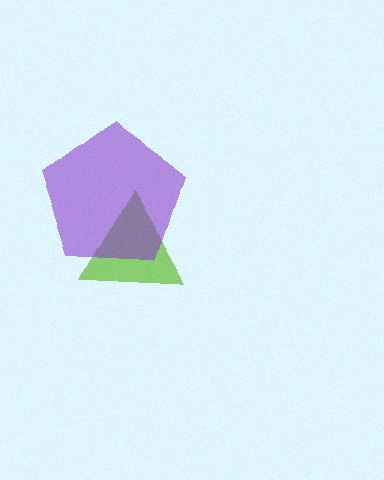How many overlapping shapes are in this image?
There are 2 overlapping shapes in the image.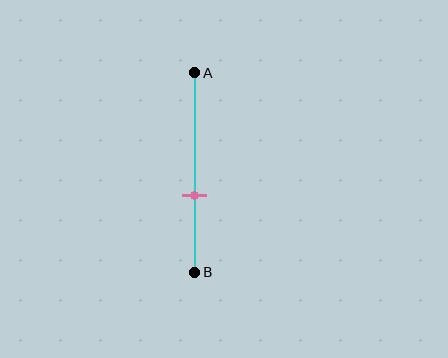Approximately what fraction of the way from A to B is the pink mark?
The pink mark is approximately 60% of the way from A to B.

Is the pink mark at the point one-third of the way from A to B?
No, the mark is at about 60% from A, not at the 33% one-third point.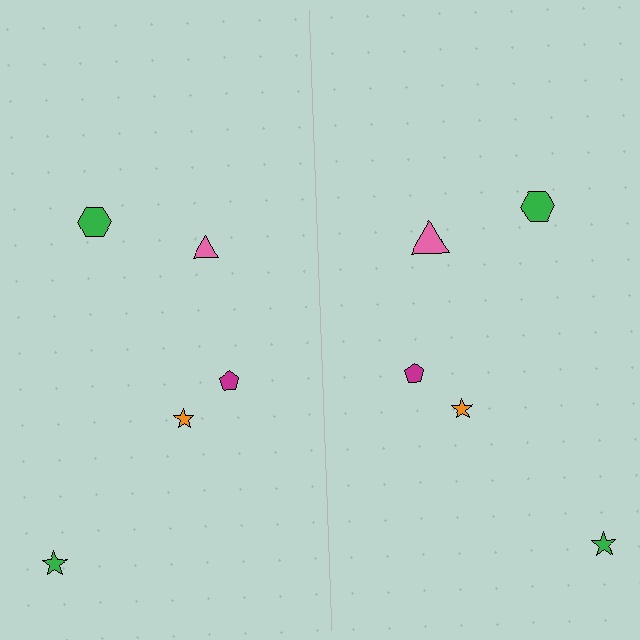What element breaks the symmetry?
The pink triangle on the right side has a different size than its mirror counterpart.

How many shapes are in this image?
There are 10 shapes in this image.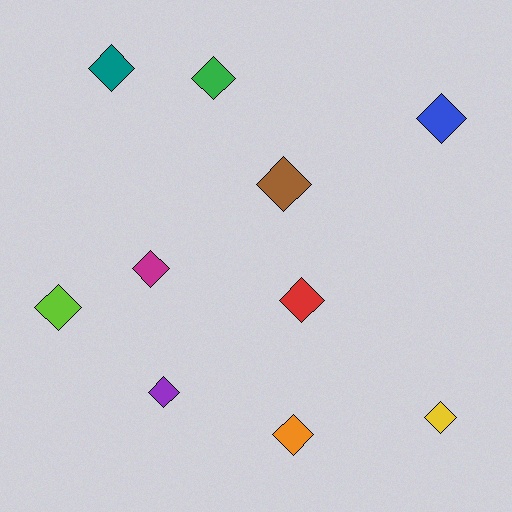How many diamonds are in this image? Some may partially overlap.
There are 10 diamonds.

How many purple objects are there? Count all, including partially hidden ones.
There is 1 purple object.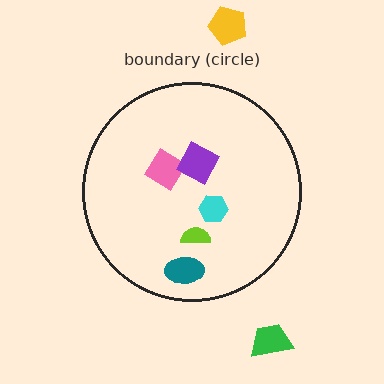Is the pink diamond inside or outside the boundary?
Inside.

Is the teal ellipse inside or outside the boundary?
Inside.